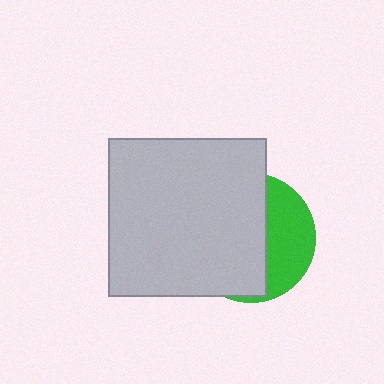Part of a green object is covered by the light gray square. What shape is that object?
It is a circle.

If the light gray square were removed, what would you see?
You would see the complete green circle.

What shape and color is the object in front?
The object in front is a light gray square.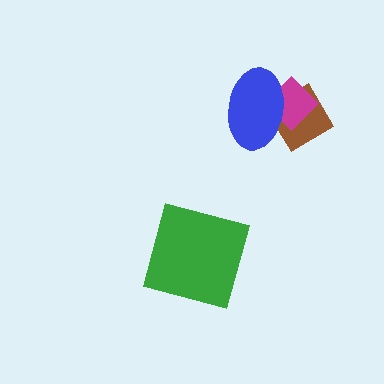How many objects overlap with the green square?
0 objects overlap with the green square.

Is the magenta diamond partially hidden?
Yes, it is partially covered by another shape.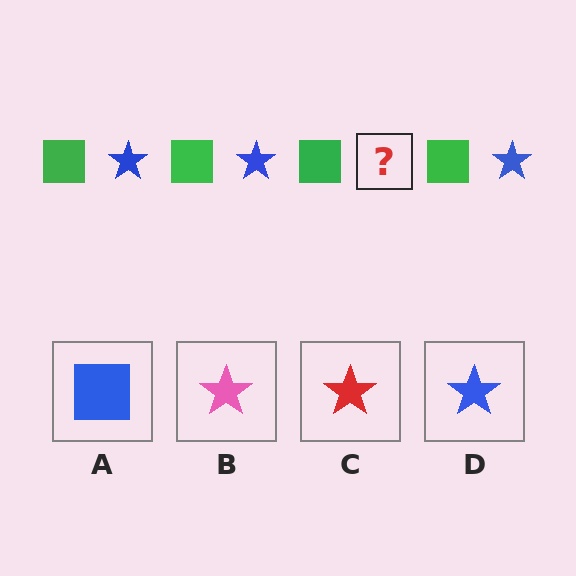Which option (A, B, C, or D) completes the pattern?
D.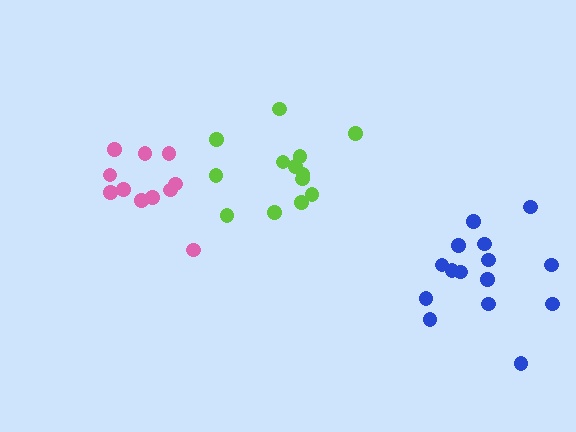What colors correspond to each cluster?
The clusters are colored: lime, blue, pink.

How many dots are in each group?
Group 1: 13 dots, Group 2: 15 dots, Group 3: 11 dots (39 total).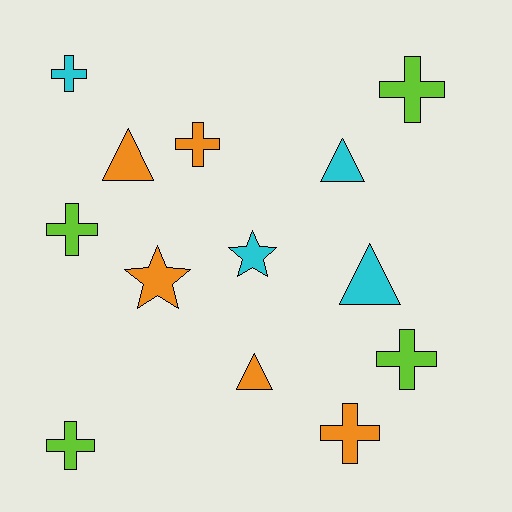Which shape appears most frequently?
Cross, with 7 objects.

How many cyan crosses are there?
There is 1 cyan cross.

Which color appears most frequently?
Orange, with 5 objects.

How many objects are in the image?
There are 13 objects.